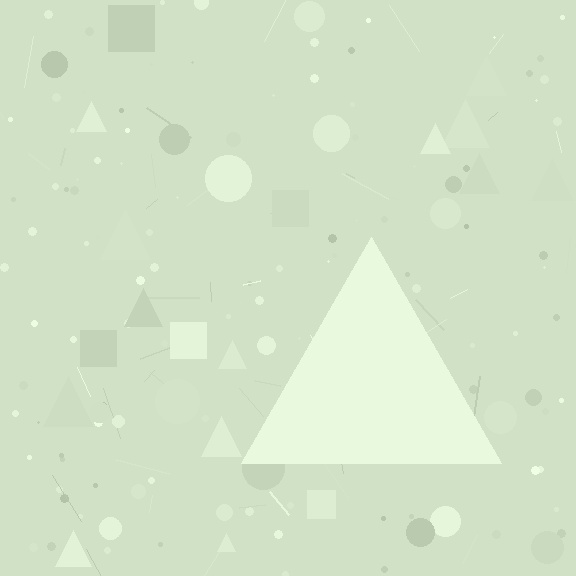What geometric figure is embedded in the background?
A triangle is embedded in the background.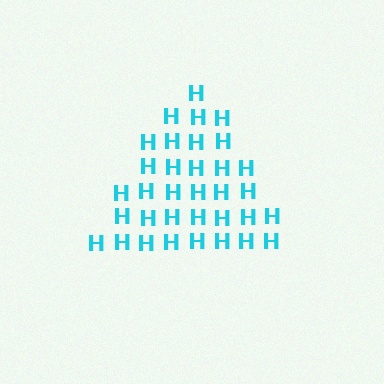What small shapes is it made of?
It is made of small letter H's.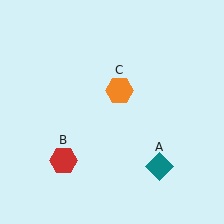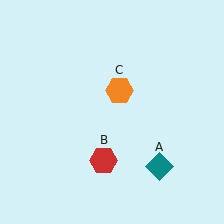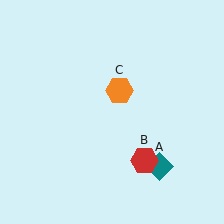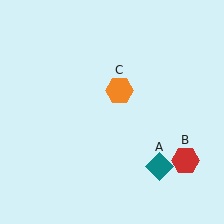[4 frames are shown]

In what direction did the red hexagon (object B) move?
The red hexagon (object B) moved right.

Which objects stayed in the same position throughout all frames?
Teal diamond (object A) and orange hexagon (object C) remained stationary.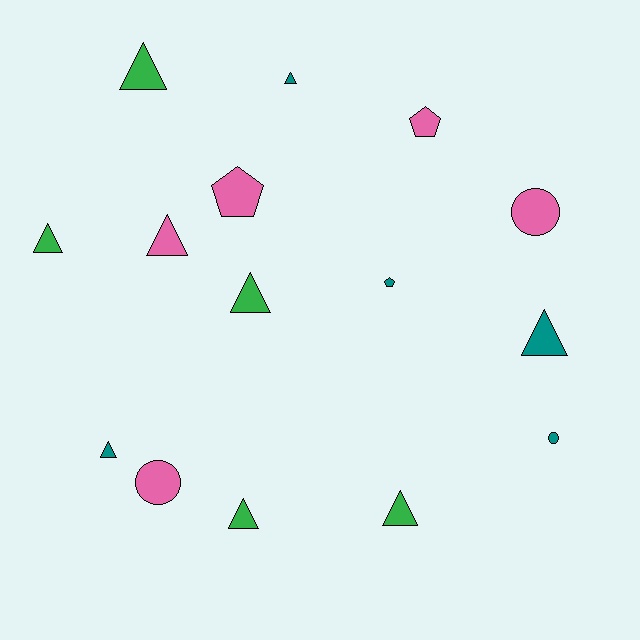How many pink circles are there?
There are 2 pink circles.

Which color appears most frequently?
Green, with 5 objects.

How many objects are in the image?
There are 15 objects.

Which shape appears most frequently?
Triangle, with 9 objects.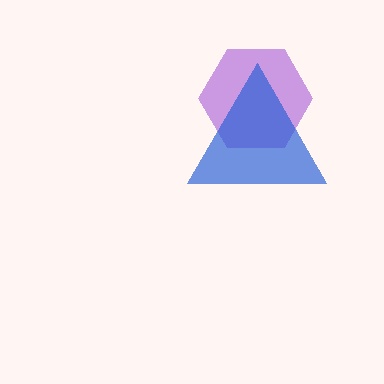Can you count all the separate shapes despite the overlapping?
Yes, there are 2 separate shapes.